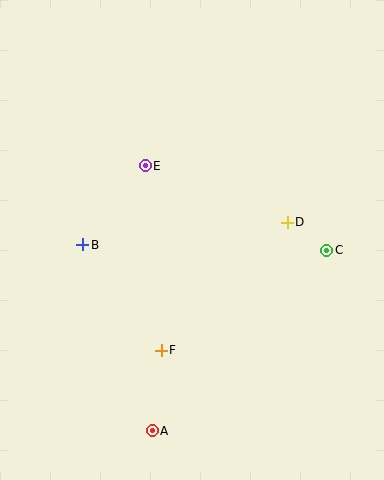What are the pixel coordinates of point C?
Point C is at (327, 250).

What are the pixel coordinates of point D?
Point D is at (287, 222).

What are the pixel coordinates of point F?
Point F is at (161, 350).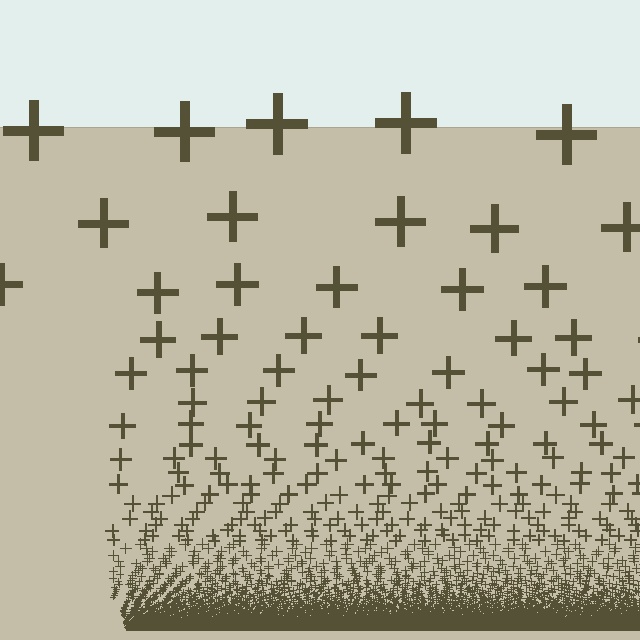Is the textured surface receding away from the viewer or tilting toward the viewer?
The surface appears to tilt toward the viewer. Texture elements get larger and sparser toward the top.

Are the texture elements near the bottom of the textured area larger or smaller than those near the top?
Smaller. The gradient is inverted — elements near the bottom are smaller and denser.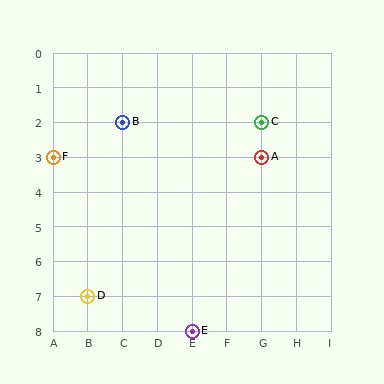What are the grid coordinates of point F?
Point F is at grid coordinates (A, 3).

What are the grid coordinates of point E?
Point E is at grid coordinates (E, 8).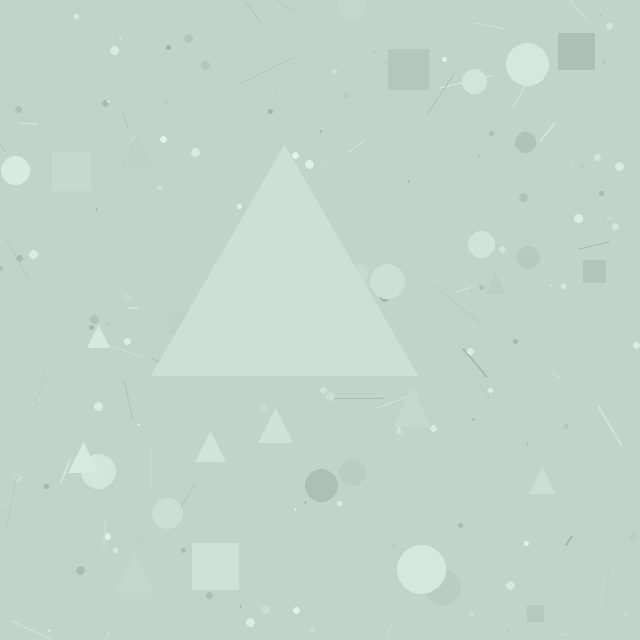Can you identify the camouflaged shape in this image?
The camouflaged shape is a triangle.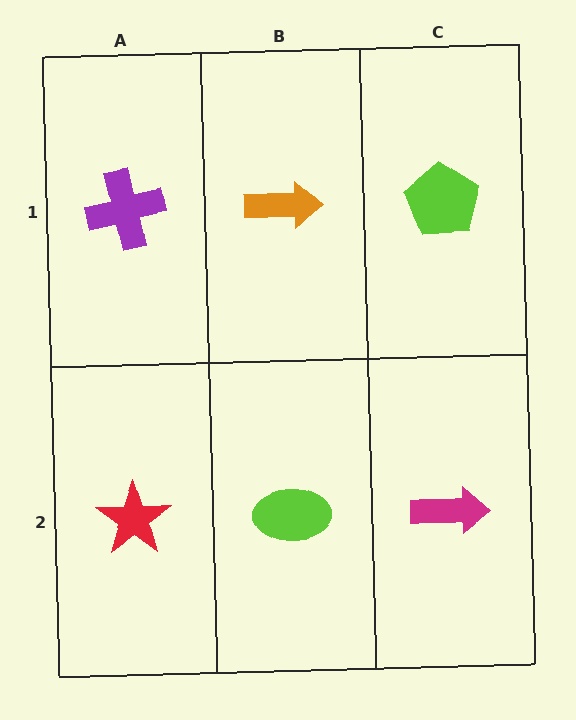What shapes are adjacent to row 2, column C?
A lime pentagon (row 1, column C), a lime ellipse (row 2, column B).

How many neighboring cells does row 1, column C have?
2.